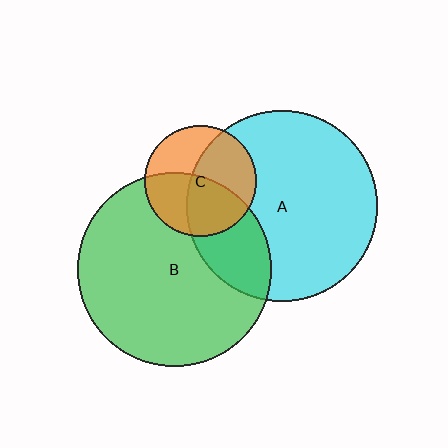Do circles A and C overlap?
Yes.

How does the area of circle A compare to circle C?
Approximately 2.9 times.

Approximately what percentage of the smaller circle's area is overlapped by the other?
Approximately 55%.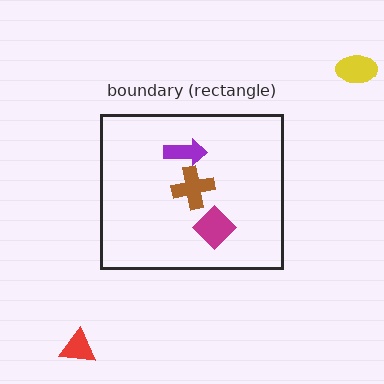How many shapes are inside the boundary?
3 inside, 2 outside.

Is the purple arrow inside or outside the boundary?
Inside.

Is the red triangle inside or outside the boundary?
Outside.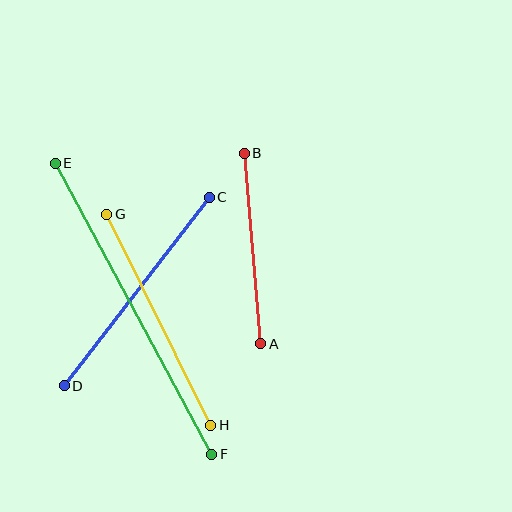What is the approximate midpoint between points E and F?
The midpoint is at approximately (133, 309) pixels.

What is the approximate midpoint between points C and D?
The midpoint is at approximately (137, 292) pixels.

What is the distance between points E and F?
The distance is approximately 331 pixels.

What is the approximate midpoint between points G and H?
The midpoint is at approximately (159, 320) pixels.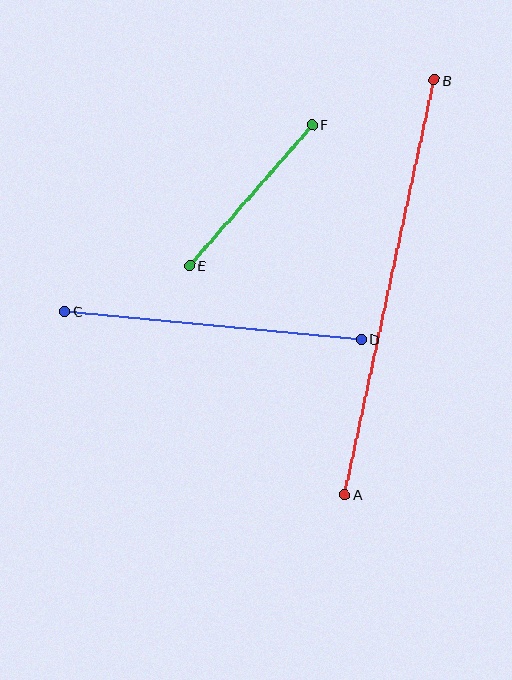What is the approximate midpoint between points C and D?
The midpoint is at approximately (213, 325) pixels.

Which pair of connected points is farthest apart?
Points A and B are farthest apart.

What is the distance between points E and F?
The distance is approximately 187 pixels.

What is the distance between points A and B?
The distance is approximately 424 pixels.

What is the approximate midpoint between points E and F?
The midpoint is at approximately (251, 195) pixels.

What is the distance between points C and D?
The distance is approximately 298 pixels.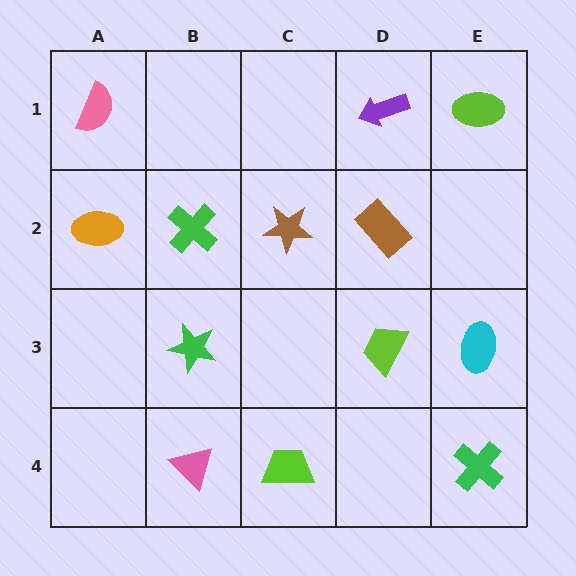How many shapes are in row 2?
4 shapes.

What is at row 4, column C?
A lime trapezoid.